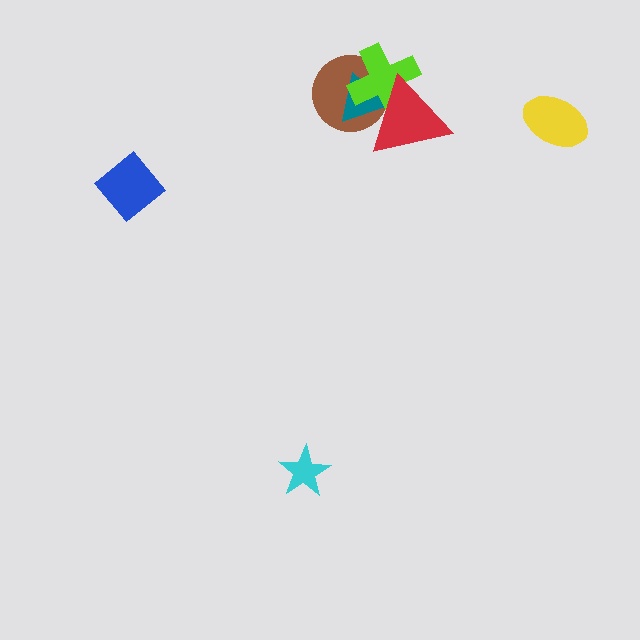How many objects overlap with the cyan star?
0 objects overlap with the cyan star.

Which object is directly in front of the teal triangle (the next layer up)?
The lime cross is directly in front of the teal triangle.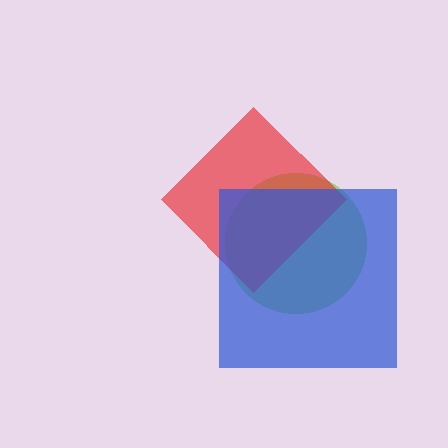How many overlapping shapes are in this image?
There are 3 overlapping shapes in the image.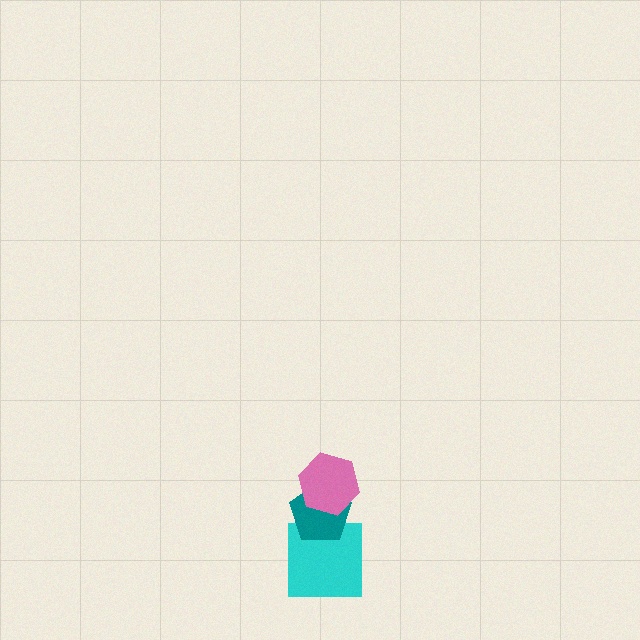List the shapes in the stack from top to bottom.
From top to bottom: the pink hexagon, the teal pentagon, the cyan square.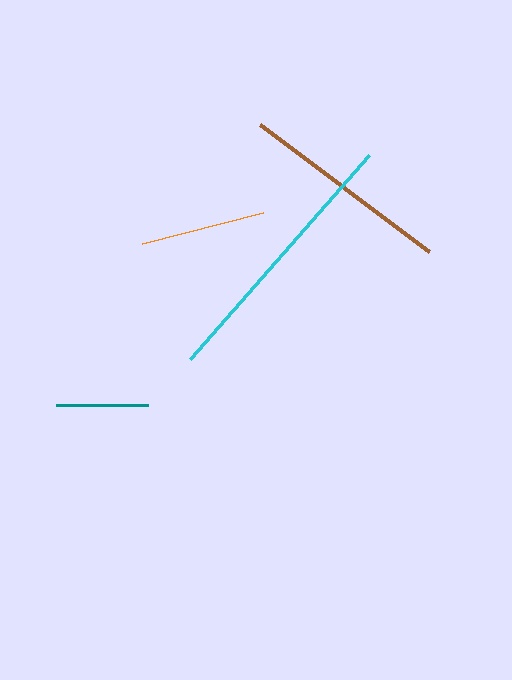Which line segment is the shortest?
The teal line is the shortest at approximately 92 pixels.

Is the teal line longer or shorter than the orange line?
The orange line is longer than the teal line.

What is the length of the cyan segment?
The cyan segment is approximately 271 pixels long.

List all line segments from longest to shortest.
From longest to shortest: cyan, brown, orange, teal.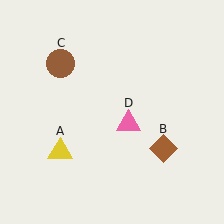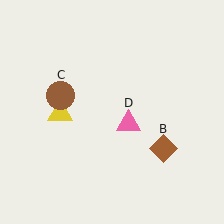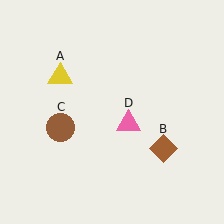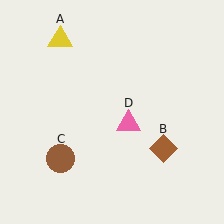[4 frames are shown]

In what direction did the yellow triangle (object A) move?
The yellow triangle (object A) moved up.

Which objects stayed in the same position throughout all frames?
Brown diamond (object B) and pink triangle (object D) remained stationary.